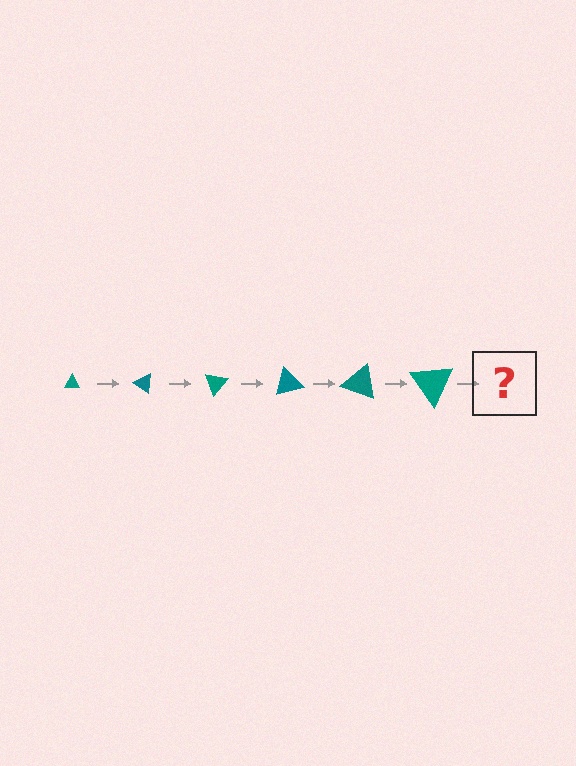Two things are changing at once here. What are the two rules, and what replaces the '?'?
The two rules are that the triangle grows larger each step and it rotates 35 degrees each step. The '?' should be a triangle, larger than the previous one and rotated 210 degrees from the start.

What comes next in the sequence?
The next element should be a triangle, larger than the previous one and rotated 210 degrees from the start.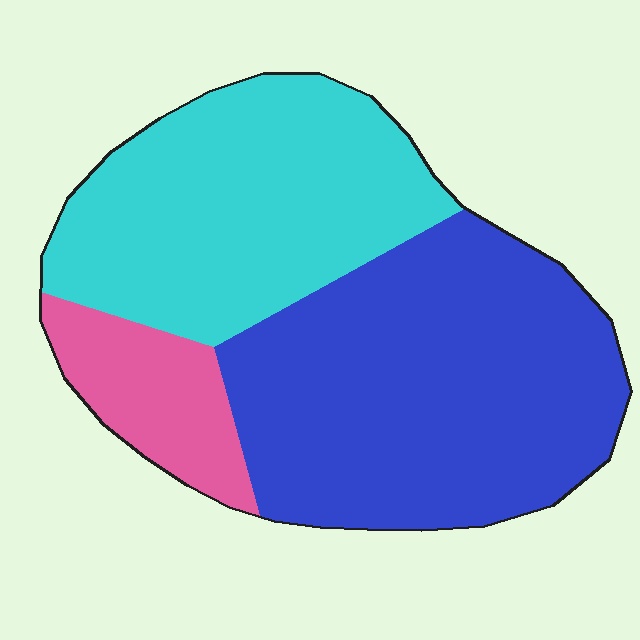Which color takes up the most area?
Blue, at roughly 50%.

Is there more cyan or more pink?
Cyan.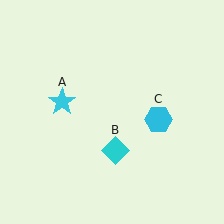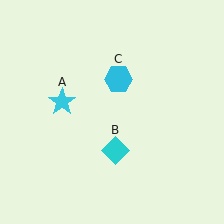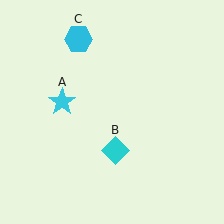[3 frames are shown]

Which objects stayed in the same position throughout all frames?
Cyan star (object A) and cyan diamond (object B) remained stationary.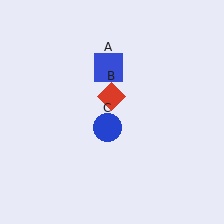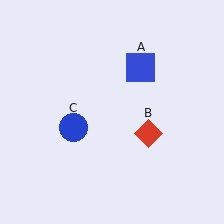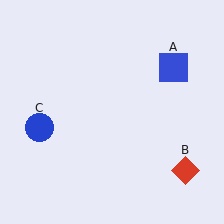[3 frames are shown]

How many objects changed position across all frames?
3 objects changed position: blue square (object A), red diamond (object B), blue circle (object C).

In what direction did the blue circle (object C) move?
The blue circle (object C) moved left.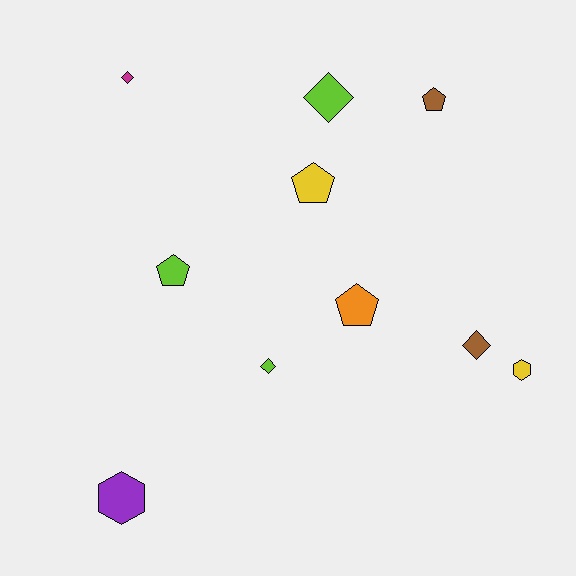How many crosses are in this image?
There are no crosses.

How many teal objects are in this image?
There are no teal objects.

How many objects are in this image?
There are 10 objects.